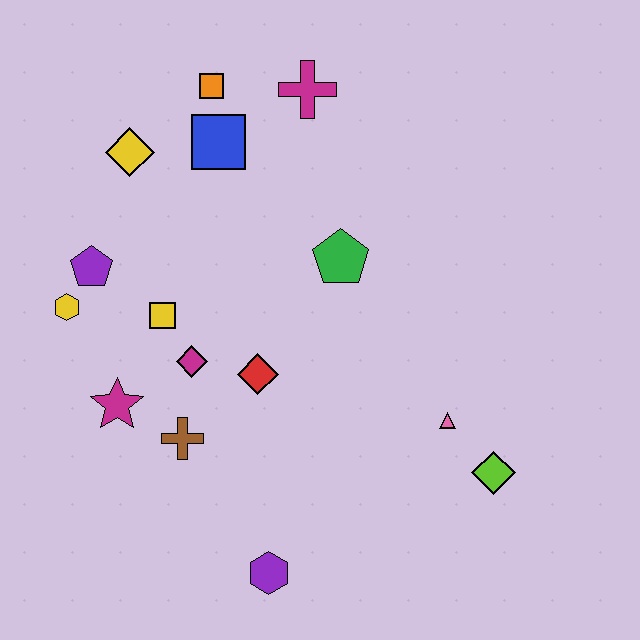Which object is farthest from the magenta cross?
The purple hexagon is farthest from the magenta cross.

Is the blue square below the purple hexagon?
No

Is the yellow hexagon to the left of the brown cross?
Yes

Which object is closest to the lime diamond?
The pink triangle is closest to the lime diamond.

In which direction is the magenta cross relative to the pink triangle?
The magenta cross is above the pink triangle.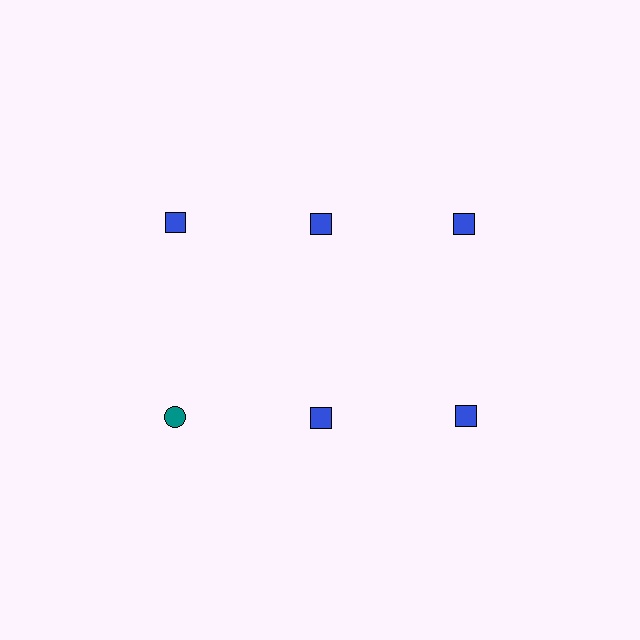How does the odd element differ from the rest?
It differs in both color (teal instead of blue) and shape (circle instead of square).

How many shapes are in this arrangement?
There are 6 shapes arranged in a grid pattern.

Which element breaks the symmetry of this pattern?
The teal circle in the second row, leftmost column breaks the symmetry. All other shapes are blue squares.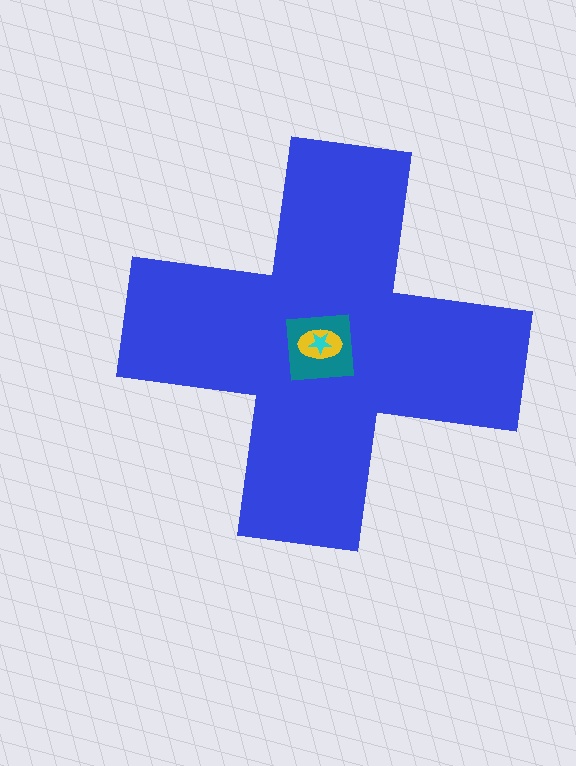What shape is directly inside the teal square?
The yellow ellipse.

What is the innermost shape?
The cyan star.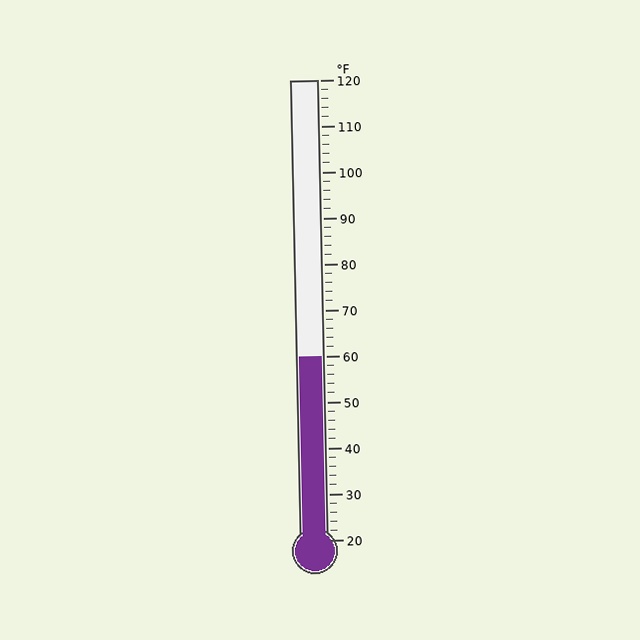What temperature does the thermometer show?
The thermometer shows approximately 60°F.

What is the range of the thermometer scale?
The thermometer scale ranges from 20°F to 120°F.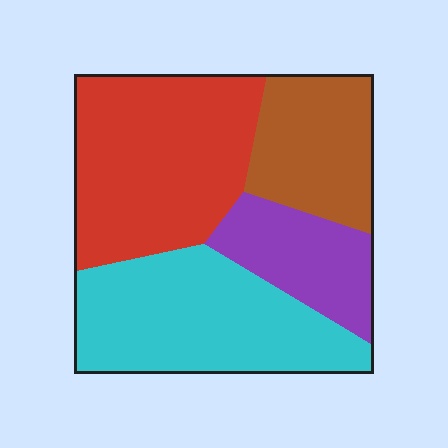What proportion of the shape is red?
Red covers about 35% of the shape.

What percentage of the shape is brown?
Brown takes up about one fifth (1/5) of the shape.